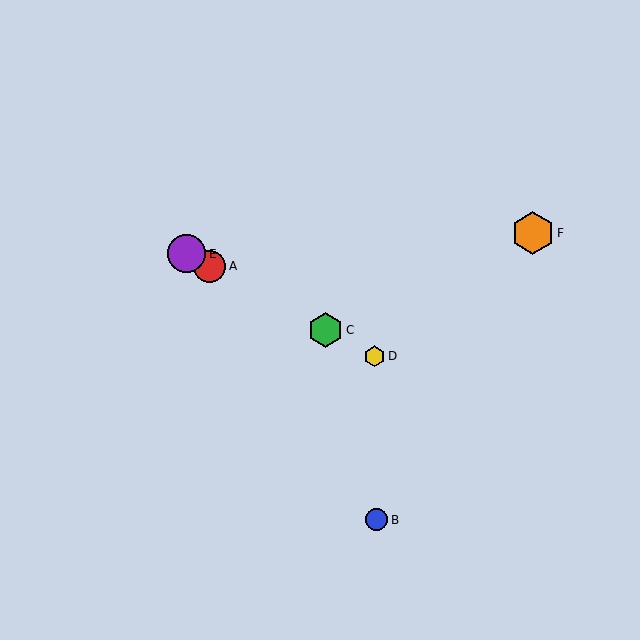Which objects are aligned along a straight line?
Objects A, C, D, E are aligned along a straight line.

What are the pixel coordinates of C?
Object C is at (326, 330).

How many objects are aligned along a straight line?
4 objects (A, C, D, E) are aligned along a straight line.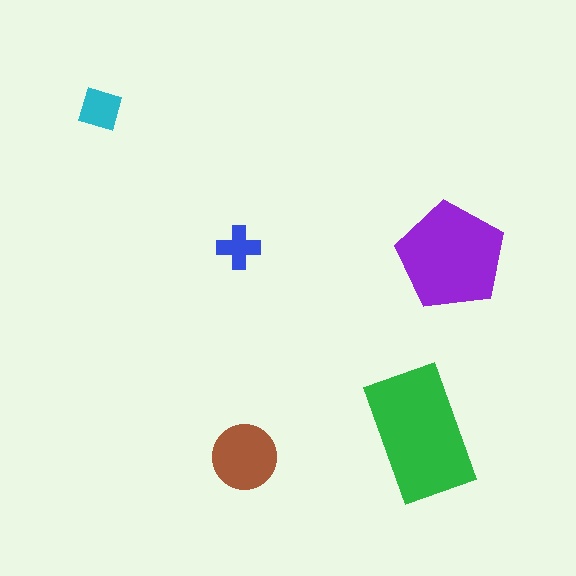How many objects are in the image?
There are 5 objects in the image.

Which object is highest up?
The cyan square is topmost.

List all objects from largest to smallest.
The green rectangle, the purple pentagon, the brown circle, the cyan square, the blue cross.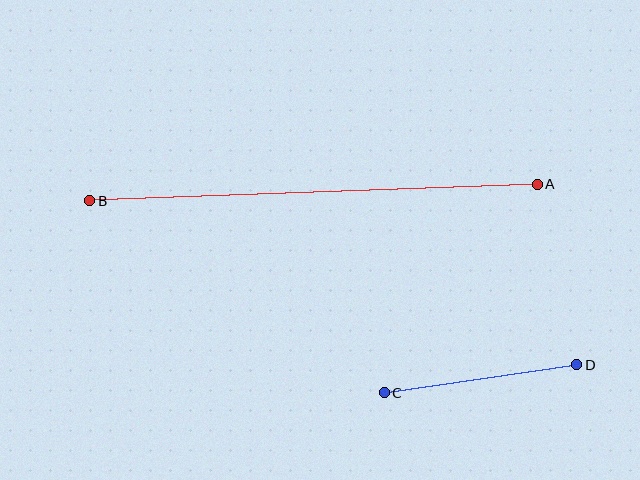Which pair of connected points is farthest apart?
Points A and B are farthest apart.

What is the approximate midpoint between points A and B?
The midpoint is at approximately (313, 193) pixels.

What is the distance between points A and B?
The distance is approximately 448 pixels.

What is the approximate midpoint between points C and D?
The midpoint is at approximately (481, 379) pixels.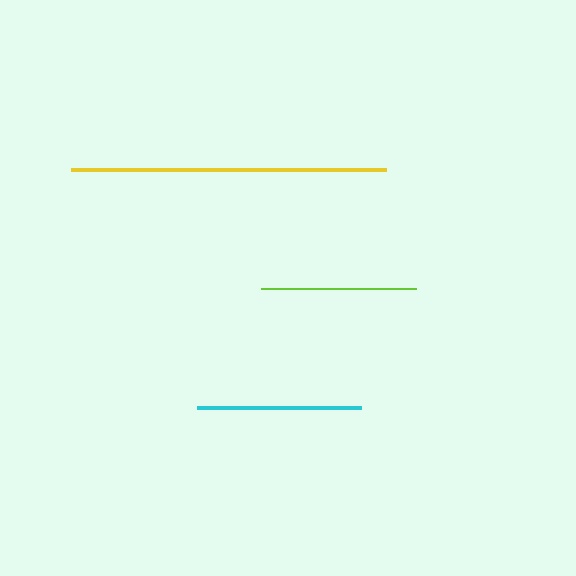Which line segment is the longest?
The yellow line is the longest at approximately 315 pixels.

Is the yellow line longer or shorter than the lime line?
The yellow line is longer than the lime line.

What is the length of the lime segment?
The lime segment is approximately 155 pixels long.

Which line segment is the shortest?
The lime line is the shortest at approximately 155 pixels.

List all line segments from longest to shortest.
From longest to shortest: yellow, cyan, lime.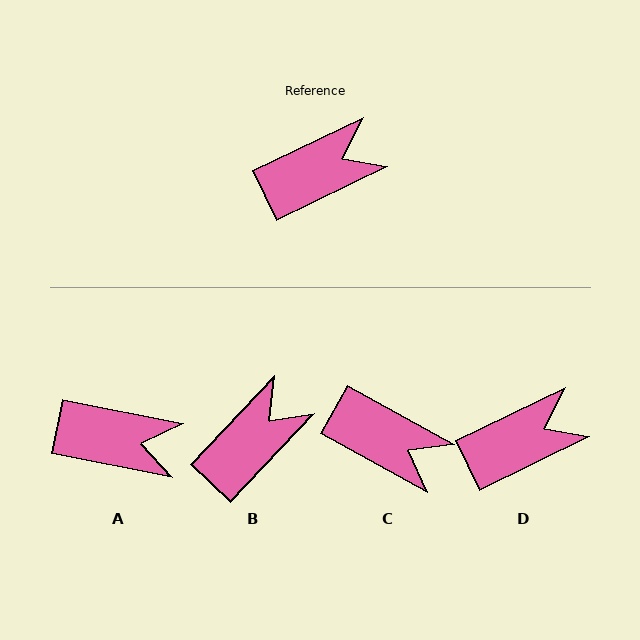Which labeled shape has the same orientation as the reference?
D.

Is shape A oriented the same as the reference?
No, it is off by about 37 degrees.